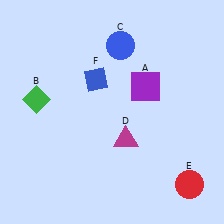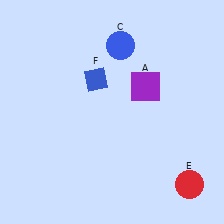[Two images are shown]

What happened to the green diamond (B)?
The green diamond (B) was removed in Image 2. It was in the top-left area of Image 1.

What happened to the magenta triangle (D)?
The magenta triangle (D) was removed in Image 2. It was in the bottom-right area of Image 1.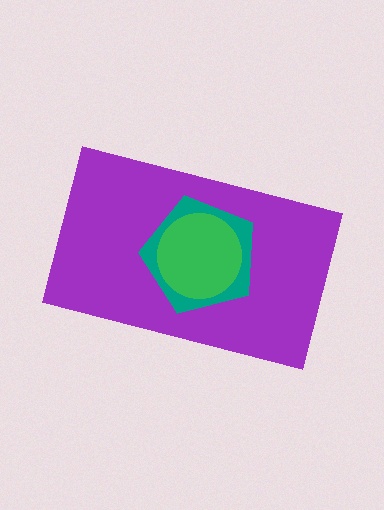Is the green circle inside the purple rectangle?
Yes.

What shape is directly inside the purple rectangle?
The teal pentagon.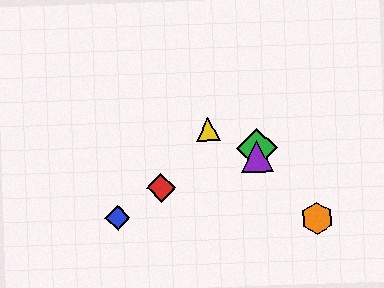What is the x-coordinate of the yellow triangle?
The yellow triangle is at x≈208.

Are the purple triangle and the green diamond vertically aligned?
Yes, both are at x≈257.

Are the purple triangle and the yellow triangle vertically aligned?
No, the purple triangle is at x≈257 and the yellow triangle is at x≈208.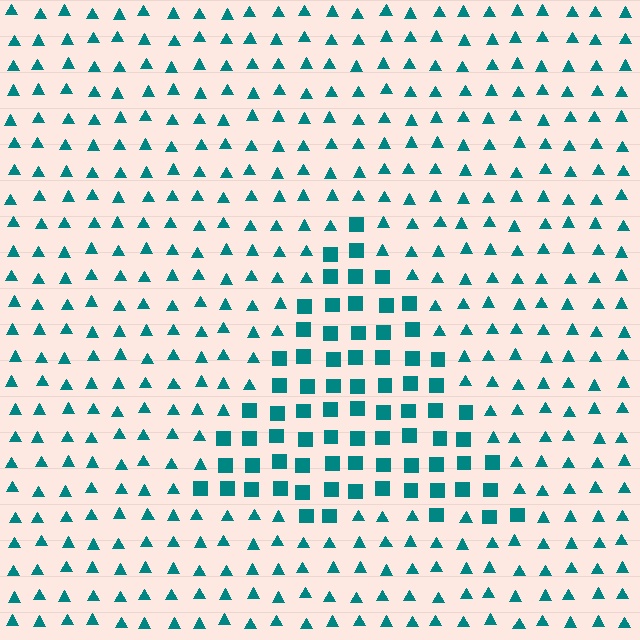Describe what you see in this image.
The image is filled with small teal elements arranged in a uniform grid. A triangle-shaped region contains squares, while the surrounding area contains triangles. The boundary is defined purely by the change in element shape.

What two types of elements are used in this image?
The image uses squares inside the triangle region and triangles outside it.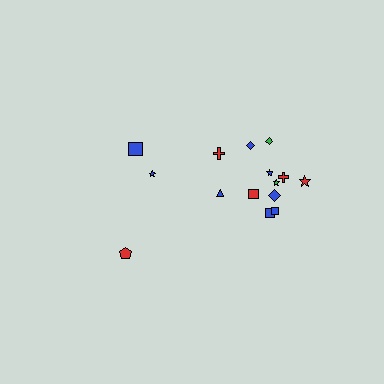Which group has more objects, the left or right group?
The right group.